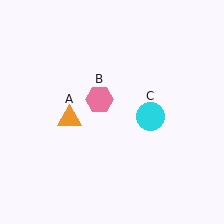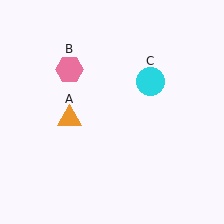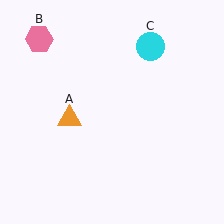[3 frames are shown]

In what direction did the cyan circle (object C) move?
The cyan circle (object C) moved up.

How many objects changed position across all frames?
2 objects changed position: pink hexagon (object B), cyan circle (object C).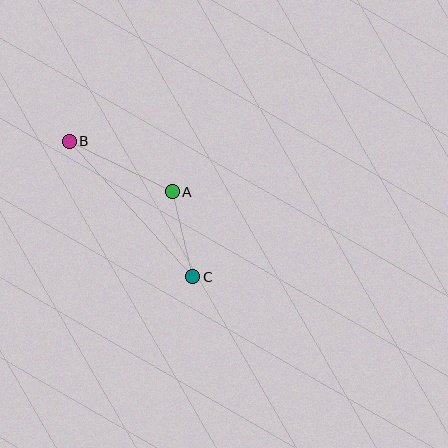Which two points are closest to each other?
Points A and C are closest to each other.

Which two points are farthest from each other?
Points B and C are farthest from each other.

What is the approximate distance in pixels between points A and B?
The distance between A and B is approximately 115 pixels.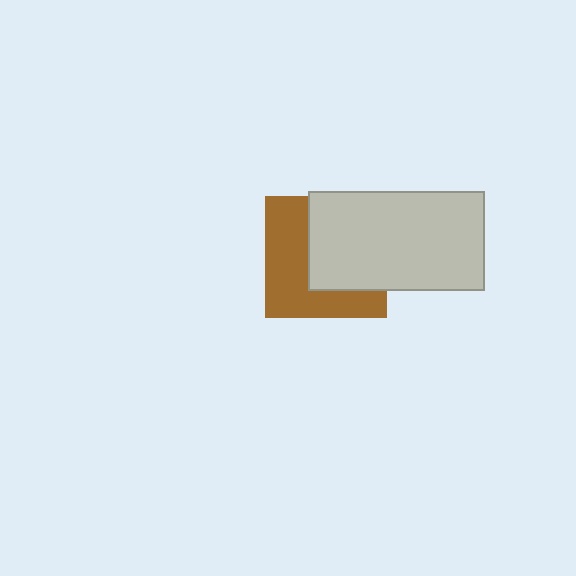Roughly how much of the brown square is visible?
About half of it is visible (roughly 48%).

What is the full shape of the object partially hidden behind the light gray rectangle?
The partially hidden object is a brown square.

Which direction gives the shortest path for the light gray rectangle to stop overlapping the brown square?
Moving right gives the shortest separation.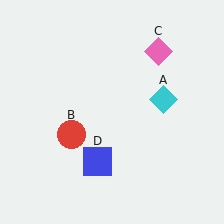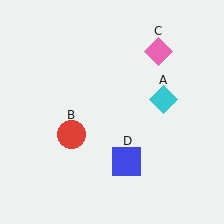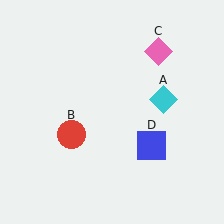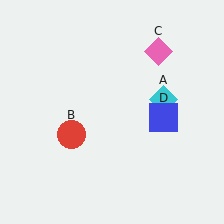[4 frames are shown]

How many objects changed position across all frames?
1 object changed position: blue square (object D).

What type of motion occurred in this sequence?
The blue square (object D) rotated counterclockwise around the center of the scene.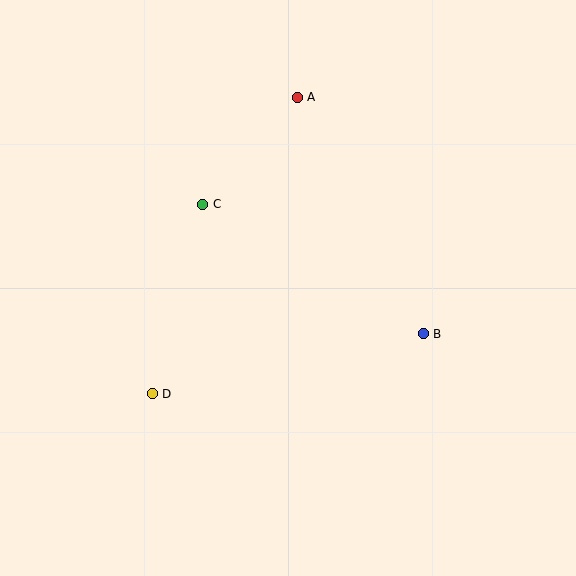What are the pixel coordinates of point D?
Point D is at (152, 394).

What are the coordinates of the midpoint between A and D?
The midpoint between A and D is at (225, 245).